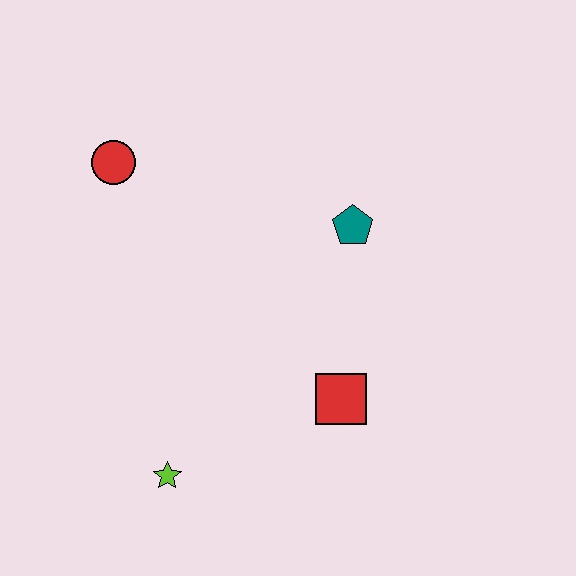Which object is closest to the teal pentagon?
The red square is closest to the teal pentagon.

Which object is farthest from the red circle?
The red square is farthest from the red circle.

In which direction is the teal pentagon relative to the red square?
The teal pentagon is above the red square.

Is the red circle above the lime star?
Yes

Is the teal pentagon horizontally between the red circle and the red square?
No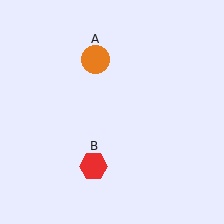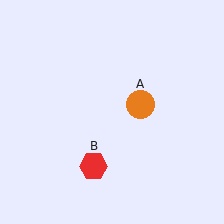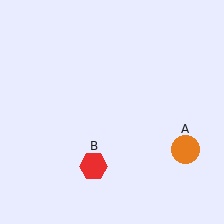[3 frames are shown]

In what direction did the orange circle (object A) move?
The orange circle (object A) moved down and to the right.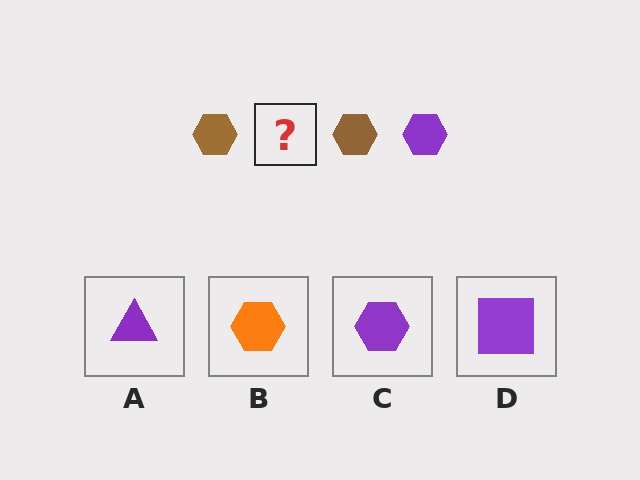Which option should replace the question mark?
Option C.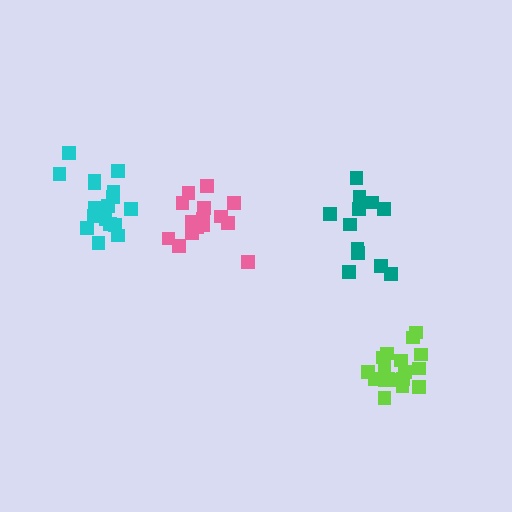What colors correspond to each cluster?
The clusters are colored: pink, cyan, lime, teal.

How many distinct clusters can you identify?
There are 4 distinct clusters.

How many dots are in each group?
Group 1: 15 dots, Group 2: 18 dots, Group 3: 18 dots, Group 4: 12 dots (63 total).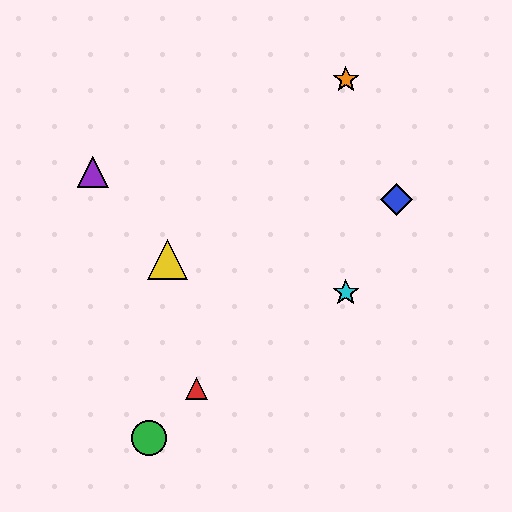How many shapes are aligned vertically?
2 shapes (the orange star, the cyan star) are aligned vertically.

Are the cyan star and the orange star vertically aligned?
Yes, both are at x≈346.